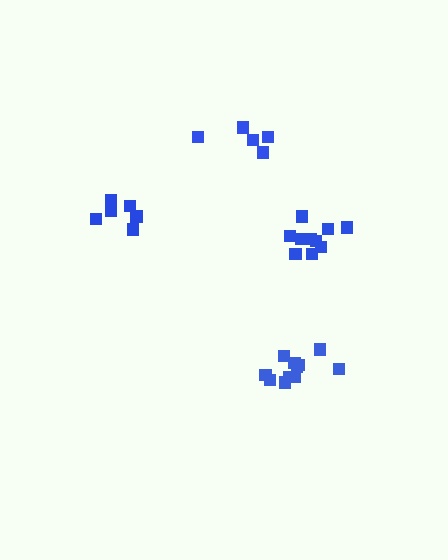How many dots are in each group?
Group 1: 11 dots, Group 2: 10 dots, Group 3: 6 dots, Group 4: 5 dots (32 total).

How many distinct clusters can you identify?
There are 4 distinct clusters.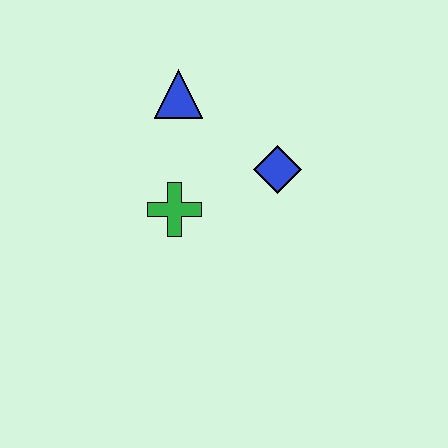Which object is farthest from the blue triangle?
The blue diamond is farthest from the blue triangle.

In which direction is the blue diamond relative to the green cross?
The blue diamond is to the right of the green cross.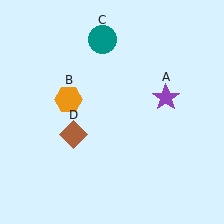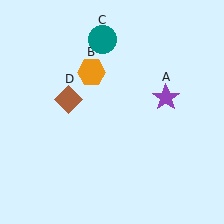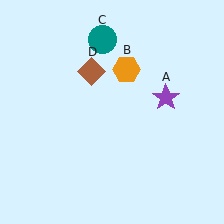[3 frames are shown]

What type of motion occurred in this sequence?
The orange hexagon (object B), brown diamond (object D) rotated clockwise around the center of the scene.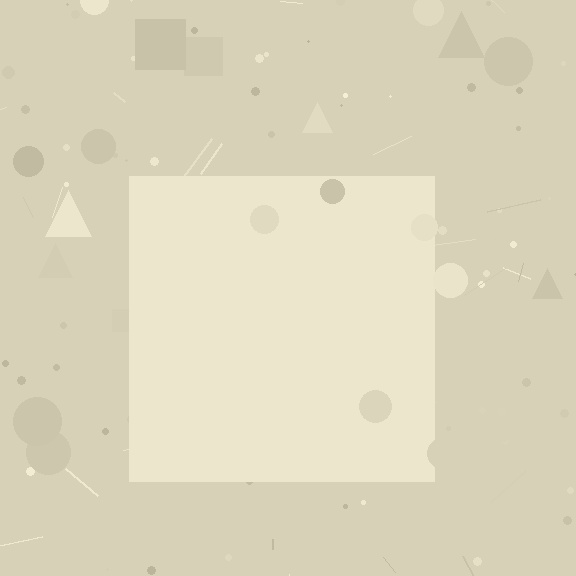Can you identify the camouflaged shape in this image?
The camouflaged shape is a square.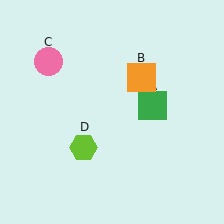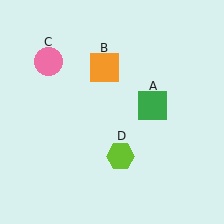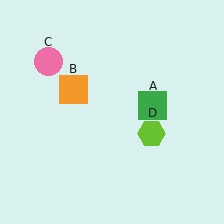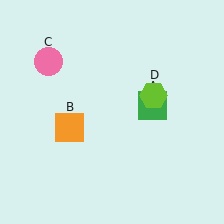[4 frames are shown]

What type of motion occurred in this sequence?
The orange square (object B), lime hexagon (object D) rotated counterclockwise around the center of the scene.